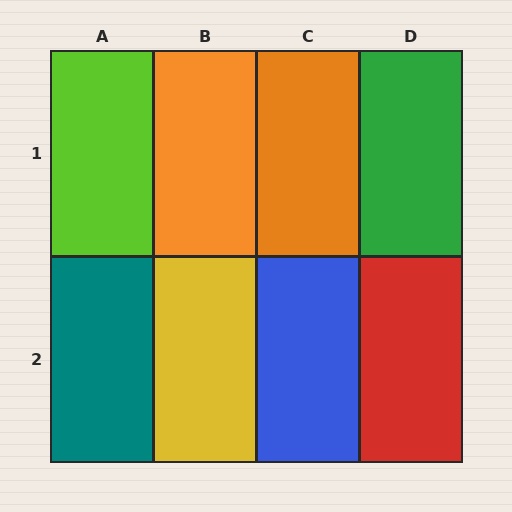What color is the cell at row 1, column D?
Green.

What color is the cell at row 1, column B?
Orange.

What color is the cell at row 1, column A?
Lime.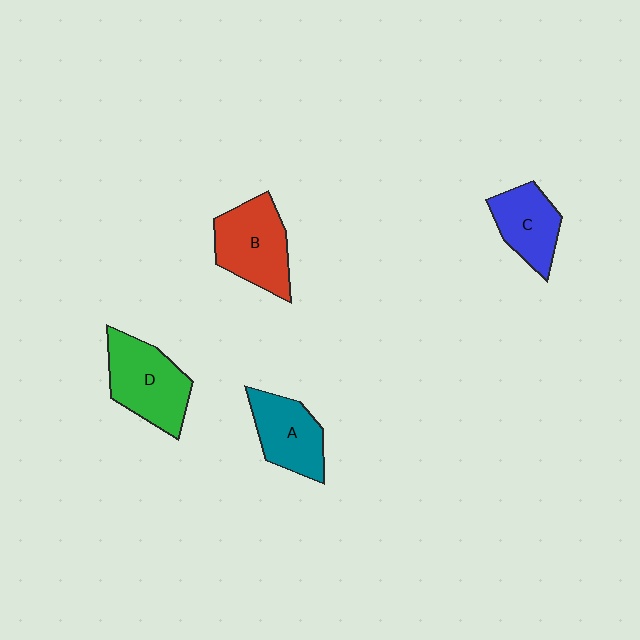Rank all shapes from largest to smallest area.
From largest to smallest: D (green), B (red), A (teal), C (blue).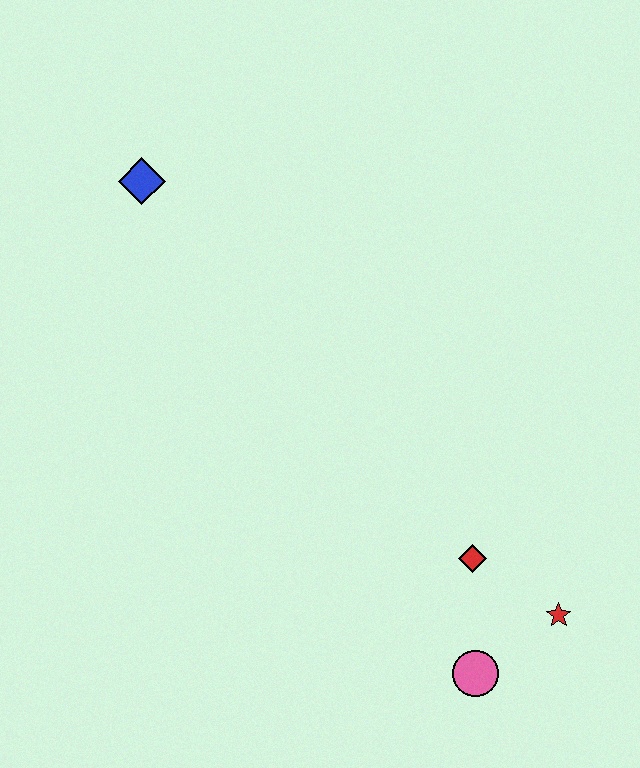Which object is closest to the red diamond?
The red star is closest to the red diamond.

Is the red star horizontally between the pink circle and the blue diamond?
No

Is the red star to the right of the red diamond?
Yes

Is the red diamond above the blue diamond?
No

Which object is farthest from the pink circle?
The blue diamond is farthest from the pink circle.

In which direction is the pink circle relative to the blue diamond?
The pink circle is below the blue diamond.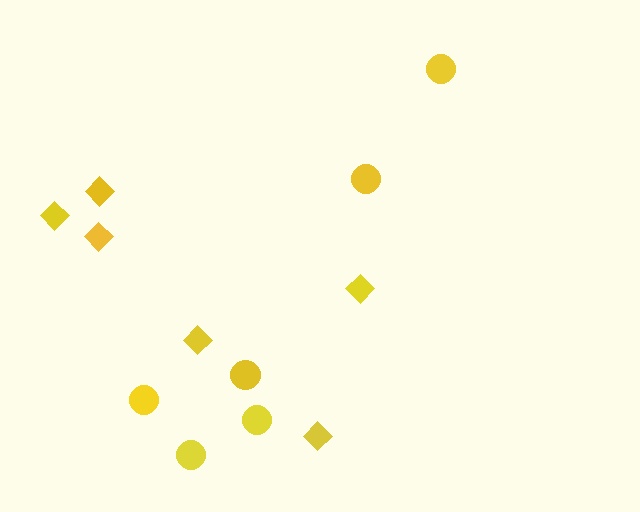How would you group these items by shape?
There are 2 groups: one group of circles (6) and one group of diamonds (6).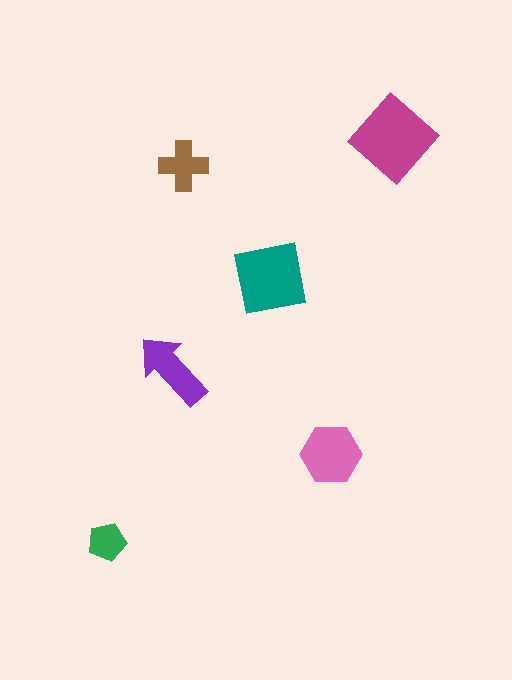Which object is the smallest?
The green pentagon.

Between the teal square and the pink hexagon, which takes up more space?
The teal square.